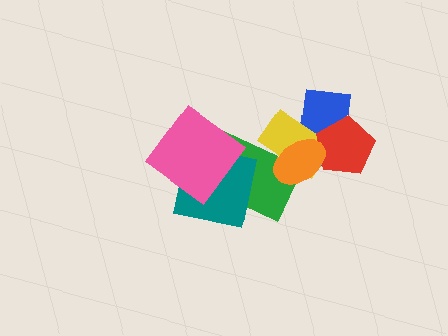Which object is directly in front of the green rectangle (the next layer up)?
The teal square is directly in front of the green rectangle.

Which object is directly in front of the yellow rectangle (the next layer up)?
The green rectangle is directly in front of the yellow rectangle.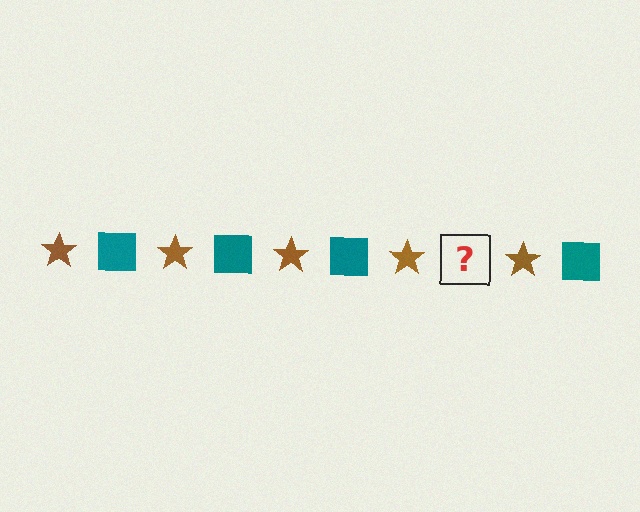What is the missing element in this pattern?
The missing element is a teal square.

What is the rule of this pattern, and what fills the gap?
The rule is that the pattern alternates between brown star and teal square. The gap should be filled with a teal square.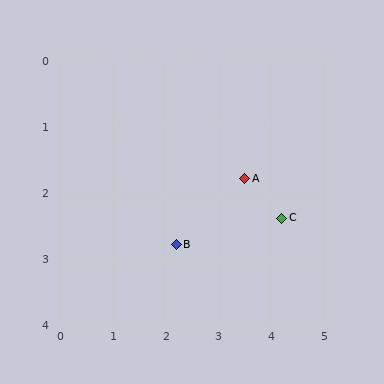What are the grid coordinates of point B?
Point B is at approximately (2.2, 2.8).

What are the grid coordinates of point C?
Point C is at approximately (4.2, 2.4).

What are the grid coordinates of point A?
Point A is at approximately (3.5, 1.8).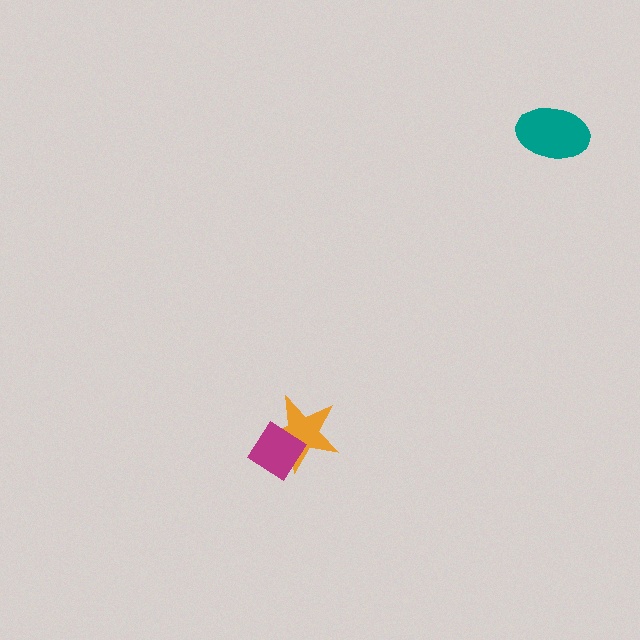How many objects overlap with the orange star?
1 object overlaps with the orange star.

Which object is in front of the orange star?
The magenta diamond is in front of the orange star.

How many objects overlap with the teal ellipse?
0 objects overlap with the teal ellipse.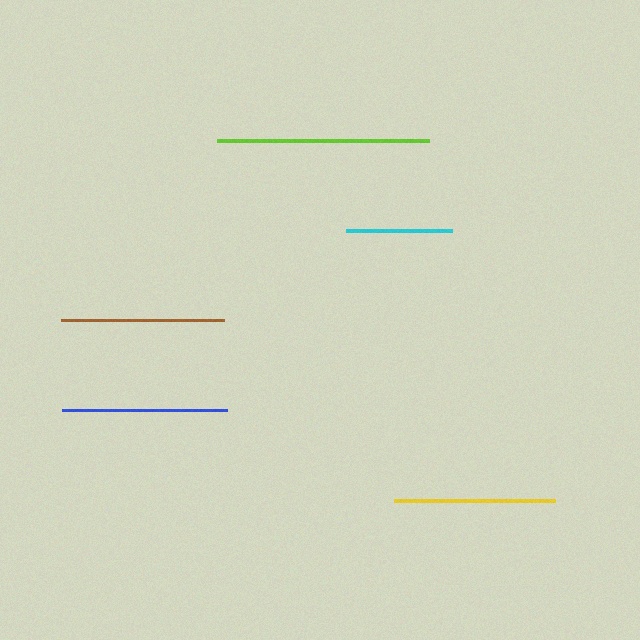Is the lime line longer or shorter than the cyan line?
The lime line is longer than the cyan line.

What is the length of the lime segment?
The lime segment is approximately 212 pixels long.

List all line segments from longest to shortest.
From longest to shortest: lime, blue, brown, yellow, cyan.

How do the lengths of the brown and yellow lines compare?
The brown and yellow lines are approximately the same length.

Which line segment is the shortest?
The cyan line is the shortest at approximately 106 pixels.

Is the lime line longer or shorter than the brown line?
The lime line is longer than the brown line.